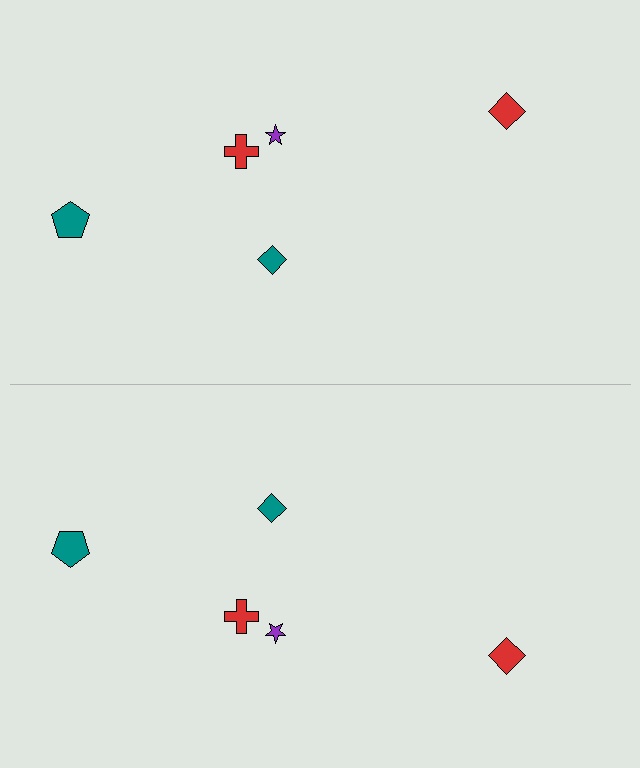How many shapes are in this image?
There are 10 shapes in this image.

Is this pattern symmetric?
Yes, this pattern has bilateral (reflection) symmetry.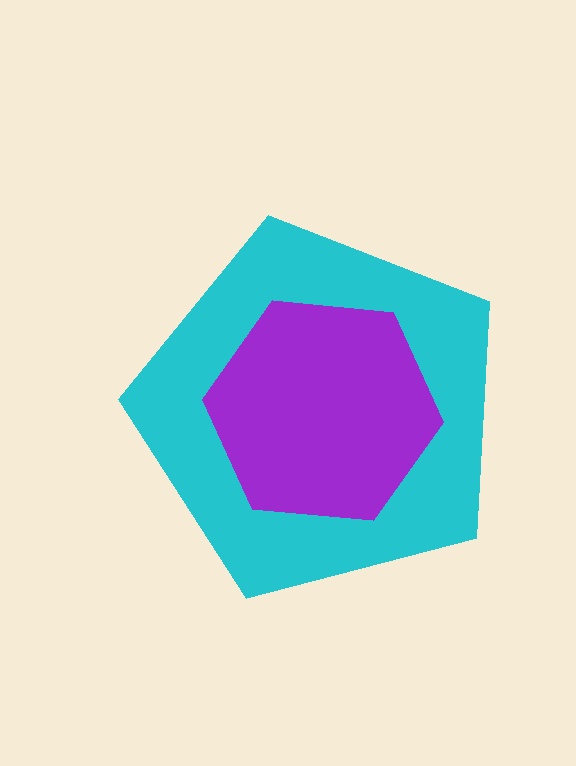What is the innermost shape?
The purple hexagon.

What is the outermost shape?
The cyan pentagon.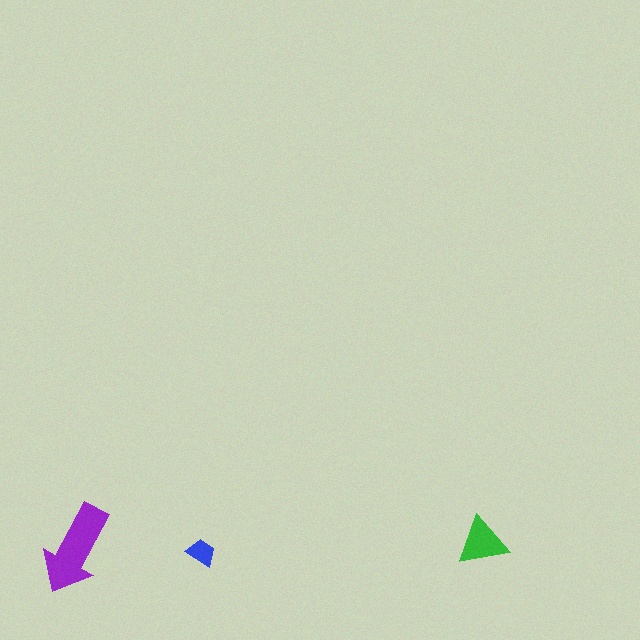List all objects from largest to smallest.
The purple arrow, the green triangle, the blue trapezoid.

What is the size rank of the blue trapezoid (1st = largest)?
3rd.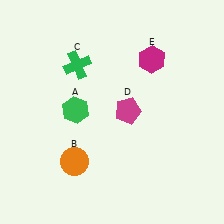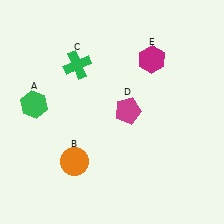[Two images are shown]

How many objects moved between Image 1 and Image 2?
1 object moved between the two images.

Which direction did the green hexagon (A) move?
The green hexagon (A) moved left.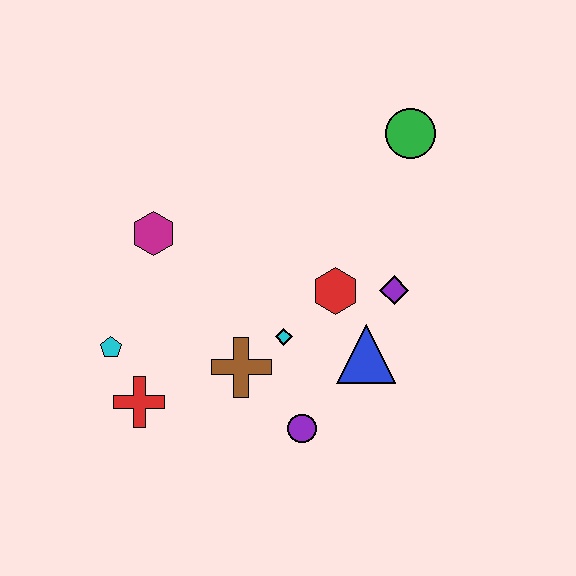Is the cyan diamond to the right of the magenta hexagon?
Yes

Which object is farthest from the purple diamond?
The cyan pentagon is farthest from the purple diamond.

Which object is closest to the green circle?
The purple diamond is closest to the green circle.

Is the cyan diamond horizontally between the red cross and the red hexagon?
Yes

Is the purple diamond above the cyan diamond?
Yes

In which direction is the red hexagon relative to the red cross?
The red hexagon is to the right of the red cross.